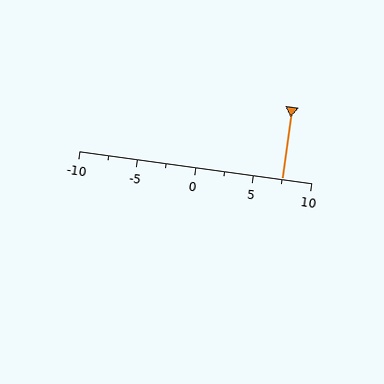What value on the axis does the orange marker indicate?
The marker indicates approximately 7.5.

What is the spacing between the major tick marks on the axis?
The major ticks are spaced 5 apart.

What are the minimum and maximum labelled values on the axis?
The axis runs from -10 to 10.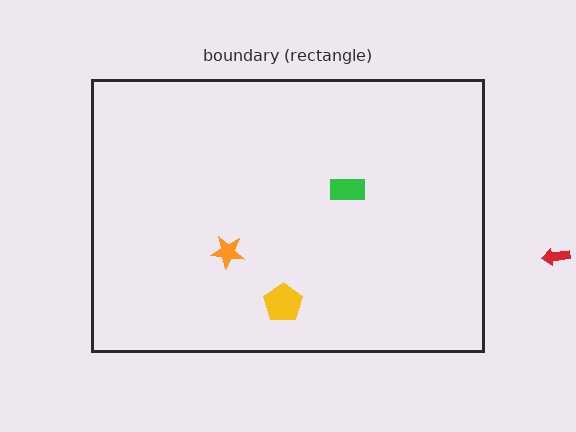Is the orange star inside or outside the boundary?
Inside.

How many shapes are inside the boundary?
3 inside, 1 outside.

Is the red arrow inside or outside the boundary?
Outside.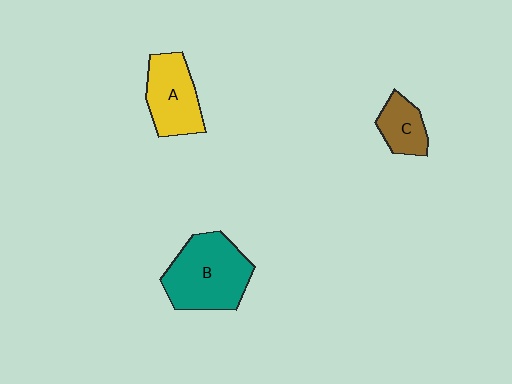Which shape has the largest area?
Shape B (teal).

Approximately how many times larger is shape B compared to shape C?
Approximately 2.3 times.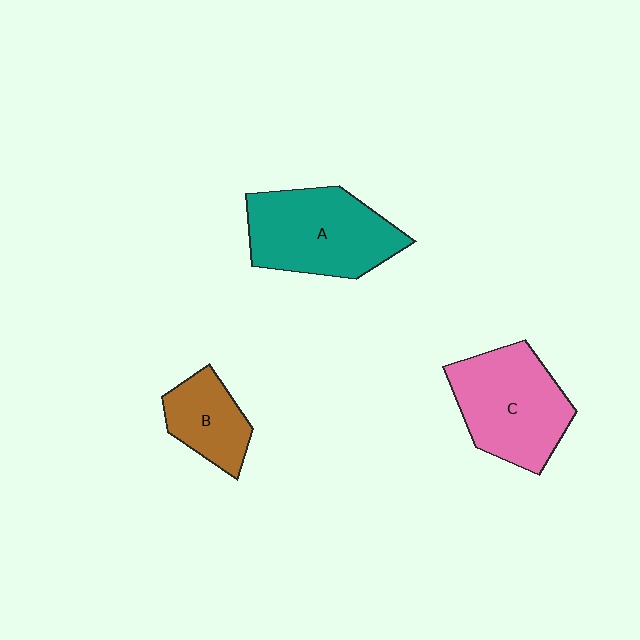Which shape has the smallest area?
Shape B (brown).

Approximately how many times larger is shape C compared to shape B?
Approximately 1.8 times.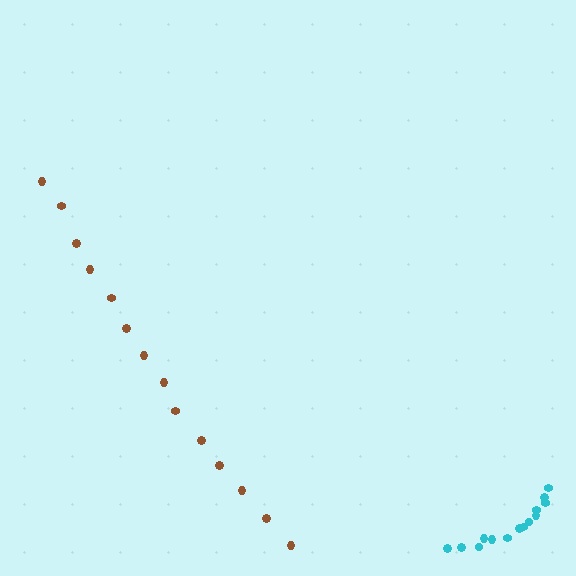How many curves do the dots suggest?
There are 2 distinct paths.